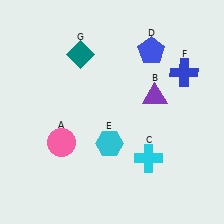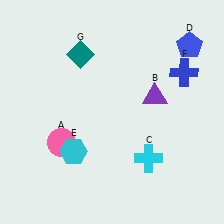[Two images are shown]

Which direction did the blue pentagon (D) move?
The blue pentagon (D) moved right.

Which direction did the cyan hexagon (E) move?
The cyan hexagon (E) moved left.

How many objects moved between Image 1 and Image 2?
2 objects moved between the two images.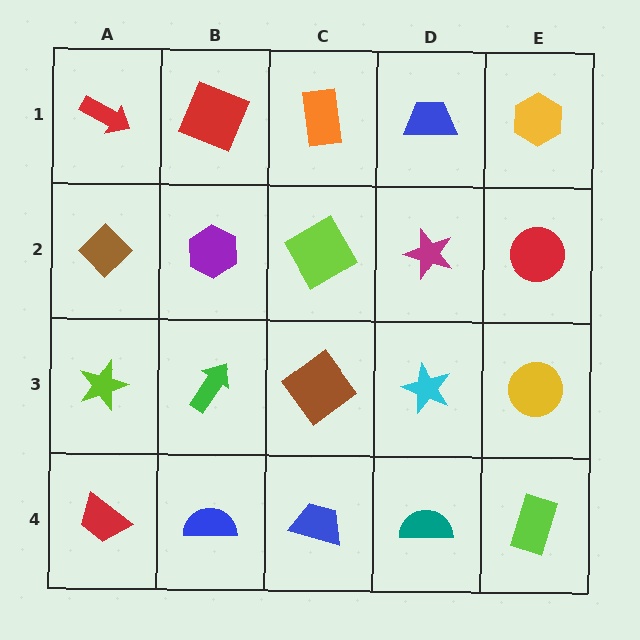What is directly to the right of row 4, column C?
A teal semicircle.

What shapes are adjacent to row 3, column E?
A red circle (row 2, column E), a lime rectangle (row 4, column E), a cyan star (row 3, column D).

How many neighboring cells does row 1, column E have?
2.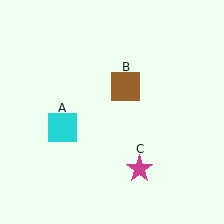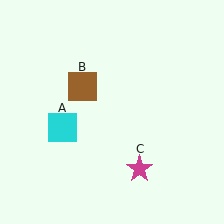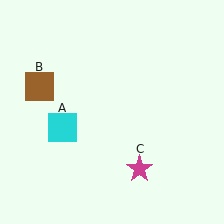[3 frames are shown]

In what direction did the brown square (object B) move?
The brown square (object B) moved left.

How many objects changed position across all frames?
1 object changed position: brown square (object B).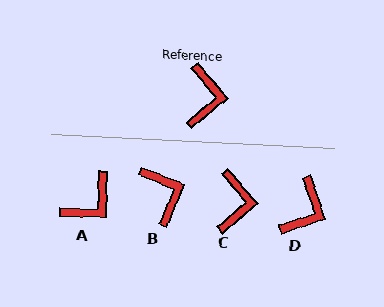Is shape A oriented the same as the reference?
No, it is off by about 41 degrees.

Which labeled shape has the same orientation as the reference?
C.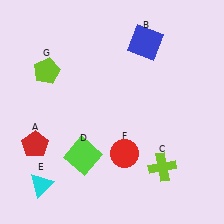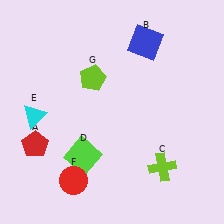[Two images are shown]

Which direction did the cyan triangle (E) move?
The cyan triangle (E) moved up.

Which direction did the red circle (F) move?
The red circle (F) moved left.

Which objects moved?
The objects that moved are: the cyan triangle (E), the red circle (F), the lime pentagon (G).